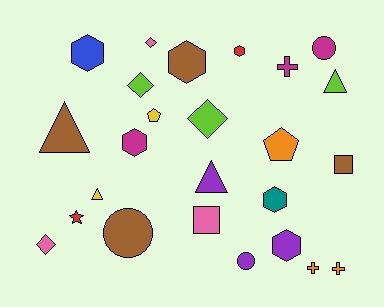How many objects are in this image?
There are 25 objects.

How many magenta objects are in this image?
There are 3 magenta objects.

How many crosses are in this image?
There are 3 crosses.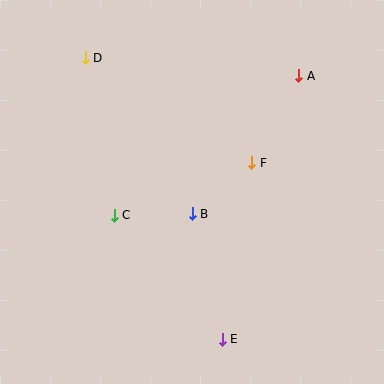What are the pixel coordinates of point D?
Point D is at (85, 58).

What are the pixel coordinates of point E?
Point E is at (222, 339).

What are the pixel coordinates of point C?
Point C is at (114, 215).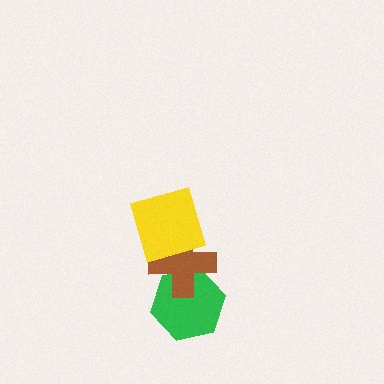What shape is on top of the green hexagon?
The brown cross is on top of the green hexagon.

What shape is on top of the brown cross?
The yellow square is on top of the brown cross.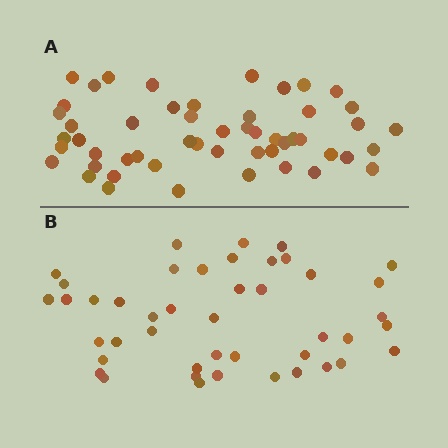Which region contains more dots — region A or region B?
Region A (the top region) has more dots.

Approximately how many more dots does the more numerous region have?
Region A has roughly 8 or so more dots than region B.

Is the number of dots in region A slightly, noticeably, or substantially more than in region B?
Region A has only slightly more — the two regions are fairly close. The ratio is roughly 1.2 to 1.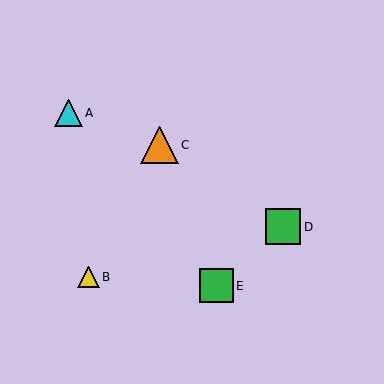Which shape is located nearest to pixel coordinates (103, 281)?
The yellow triangle (labeled B) at (89, 277) is nearest to that location.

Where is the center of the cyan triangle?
The center of the cyan triangle is at (68, 113).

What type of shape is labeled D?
Shape D is a green square.